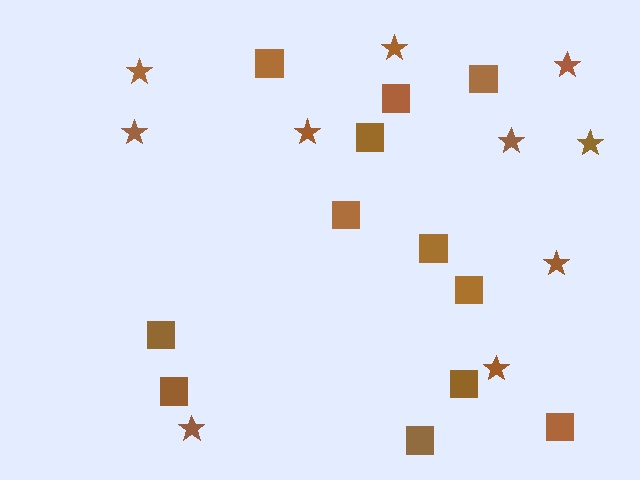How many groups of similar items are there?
There are 2 groups: one group of squares (12) and one group of stars (10).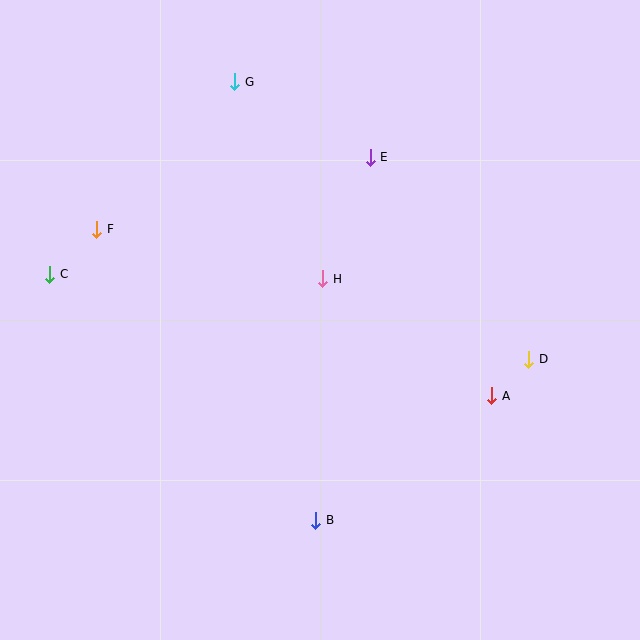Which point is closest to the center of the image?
Point H at (323, 279) is closest to the center.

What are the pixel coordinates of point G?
Point G is at (235, 82).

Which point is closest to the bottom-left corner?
Point B is closest to the bottom-left corner.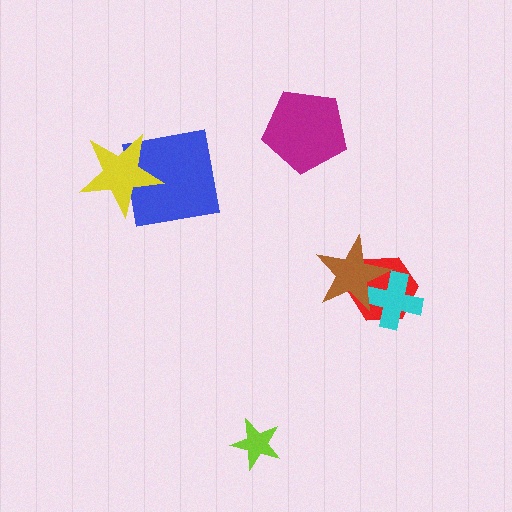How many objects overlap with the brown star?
2 objects overlap with the brown star.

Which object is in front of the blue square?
The yellow star is in front of the blue square.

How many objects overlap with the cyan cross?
2 objects overlap with the cyan cross.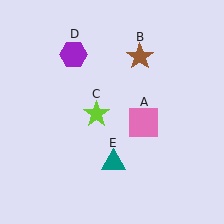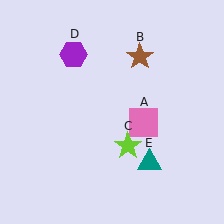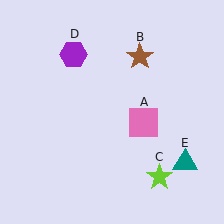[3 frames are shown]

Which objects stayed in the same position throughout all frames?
Pink square (object A) and brown star (object B) and purple hexagon (object D) remained stationary.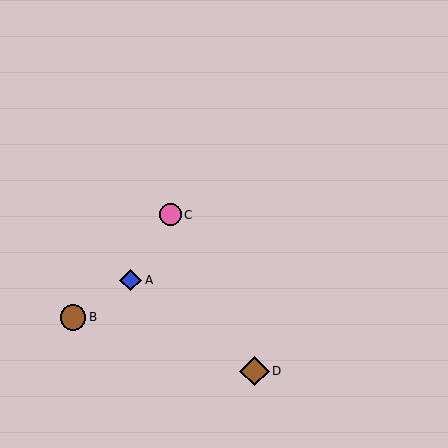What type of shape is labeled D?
Shape D is a brown diamond.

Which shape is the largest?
The brown diamond (labeled D) is the largest.